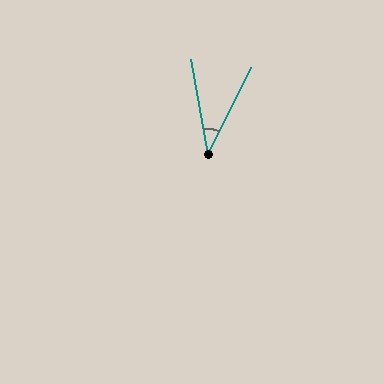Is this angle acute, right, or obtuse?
It is acute.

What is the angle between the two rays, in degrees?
Approximately 36 degrees.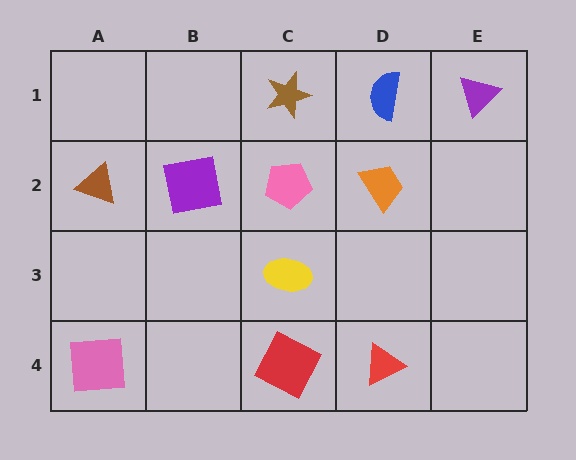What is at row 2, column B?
A purple square.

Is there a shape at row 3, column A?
No, that cell is empty.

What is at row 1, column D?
A blue semicircle.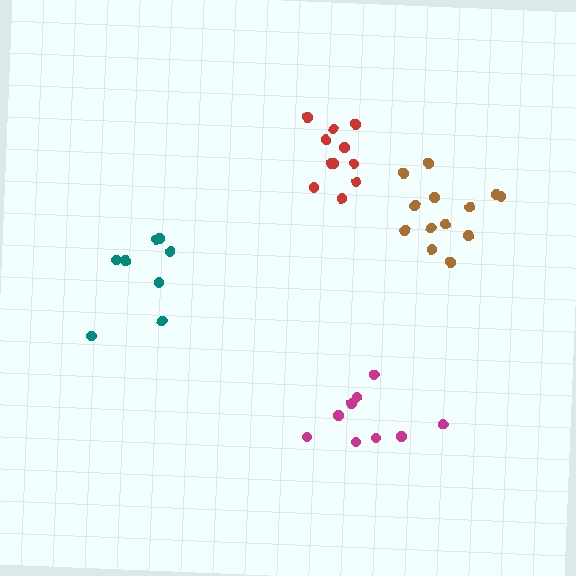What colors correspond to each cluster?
The clusters are colored: magenta, red, teal, brown.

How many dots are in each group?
Group 1: 9 dots, Group 2: 11 dots, Group 3: 8 dots, Group 4: 13 dots (41 total).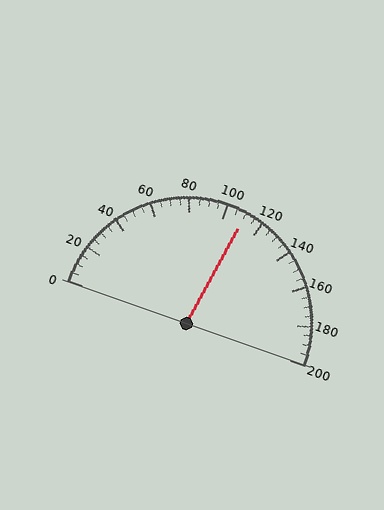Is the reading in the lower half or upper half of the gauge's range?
The reading is in the upper half of the range (0 to 200).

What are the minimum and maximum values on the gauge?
The gauge ranges from 0 to 200.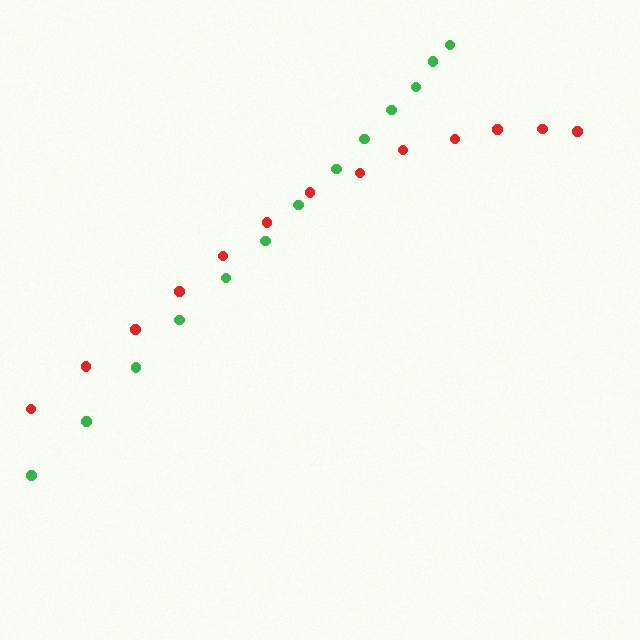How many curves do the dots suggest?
There are 2 distinct paths.